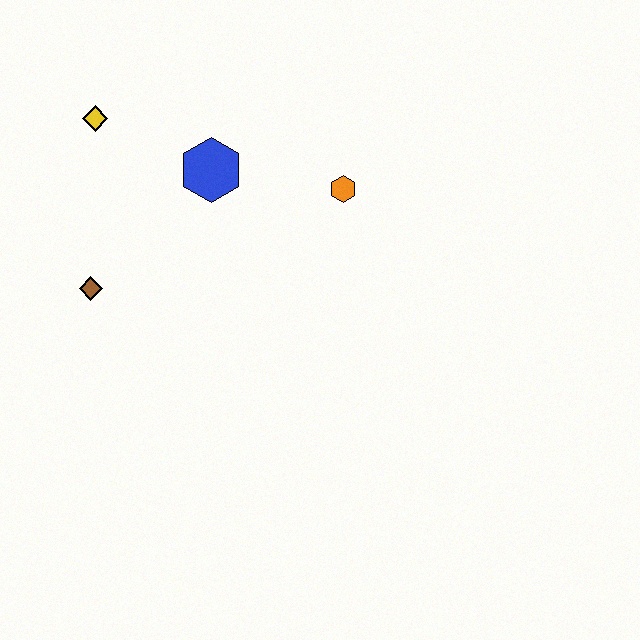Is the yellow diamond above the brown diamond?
Yes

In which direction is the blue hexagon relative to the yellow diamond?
The blue hexagon is to the right of the yellow diamond.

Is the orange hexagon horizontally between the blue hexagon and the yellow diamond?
No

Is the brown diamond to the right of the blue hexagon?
No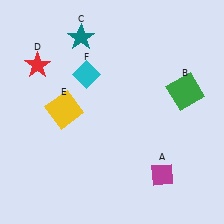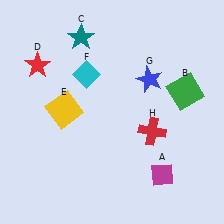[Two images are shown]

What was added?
A blue star (G), a red cross (H) were added in Image 2.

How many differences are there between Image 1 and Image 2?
There are 2 differences between the two images.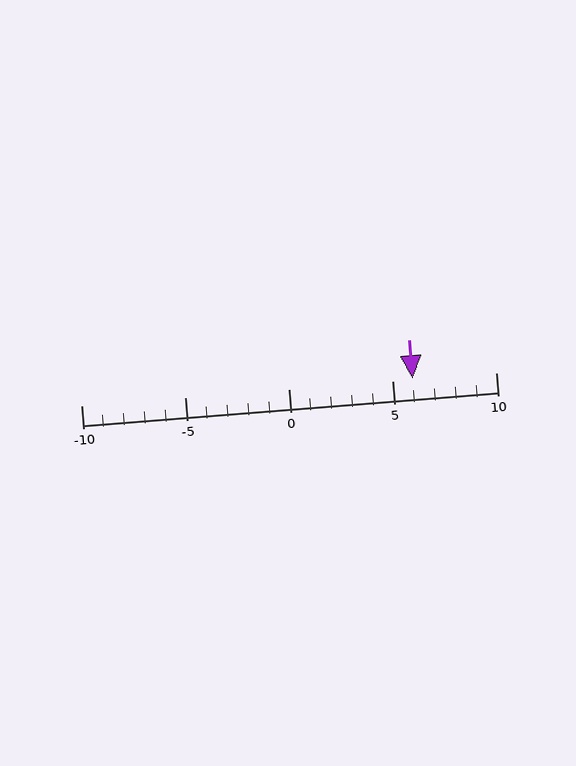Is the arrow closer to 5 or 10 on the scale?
The arrow is closer to 5.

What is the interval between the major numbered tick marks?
The major tick marks are spaced 5 units apart.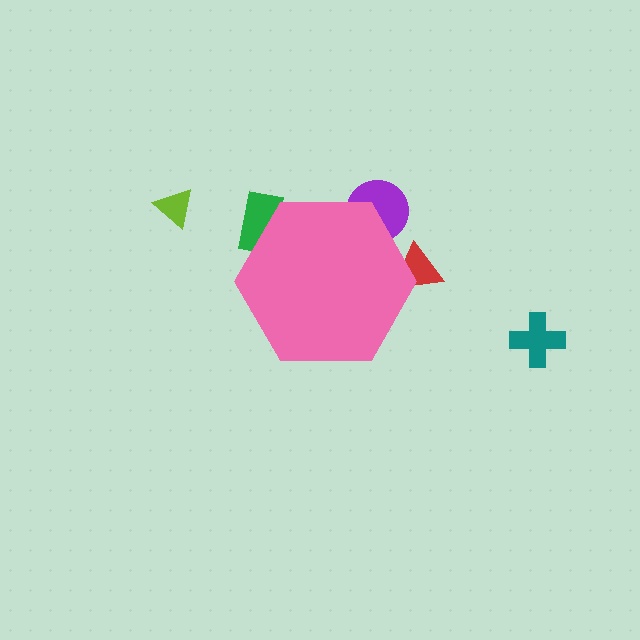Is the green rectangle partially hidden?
Yes, the green rectangle is partially hidden behind the pink hexagon.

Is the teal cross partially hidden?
No, the teal cross is fully visible.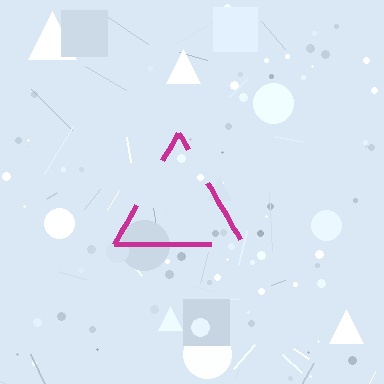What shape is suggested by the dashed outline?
The dashed outline suggests a triangle.